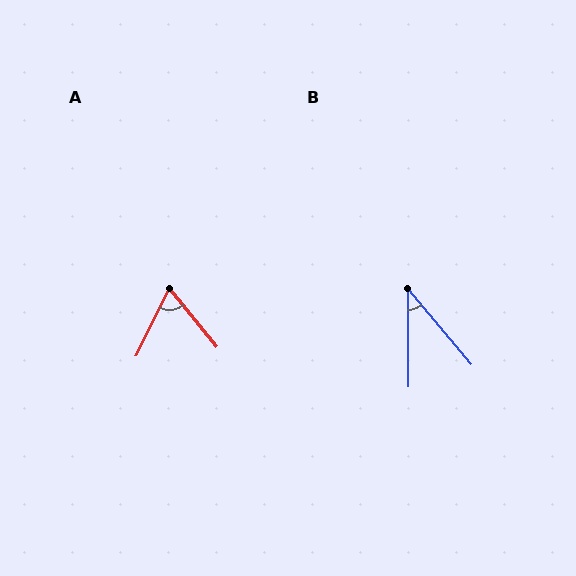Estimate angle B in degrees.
Approximately 40 degrees.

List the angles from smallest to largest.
B (40°), A (65°).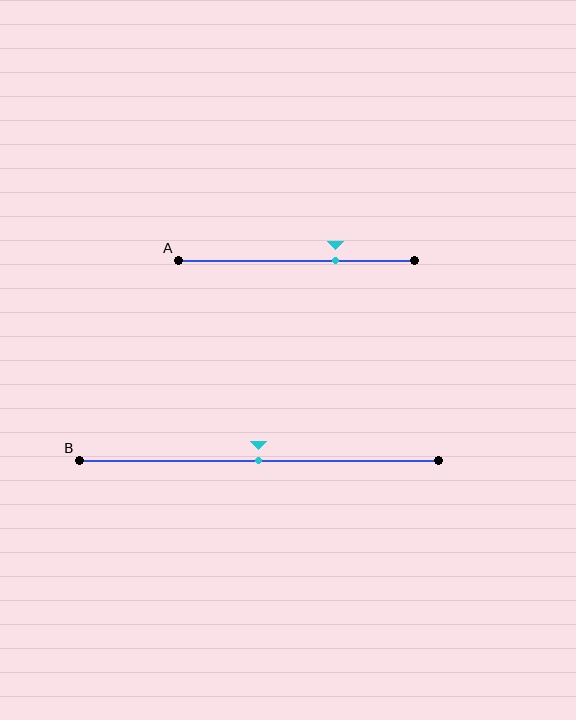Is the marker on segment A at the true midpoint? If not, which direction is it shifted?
No, the marker on segment A is shifted to the right by about 16% of the segment length.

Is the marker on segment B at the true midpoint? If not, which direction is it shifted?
Yes, the marker on segment B is at the true midpoint.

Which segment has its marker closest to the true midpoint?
Segment B has its marker closest to the true midpoint.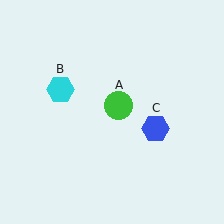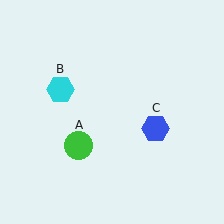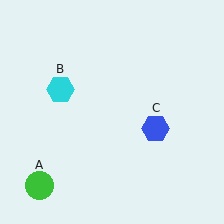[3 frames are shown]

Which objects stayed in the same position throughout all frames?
Cyan hexagon (object B) and blue hexagon (object C) remained stationary.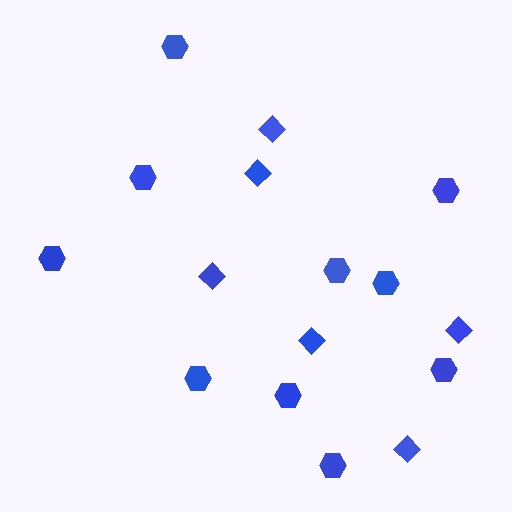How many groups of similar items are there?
There are 2 groups: one group of diamonds (6) and one group of hexagons (10).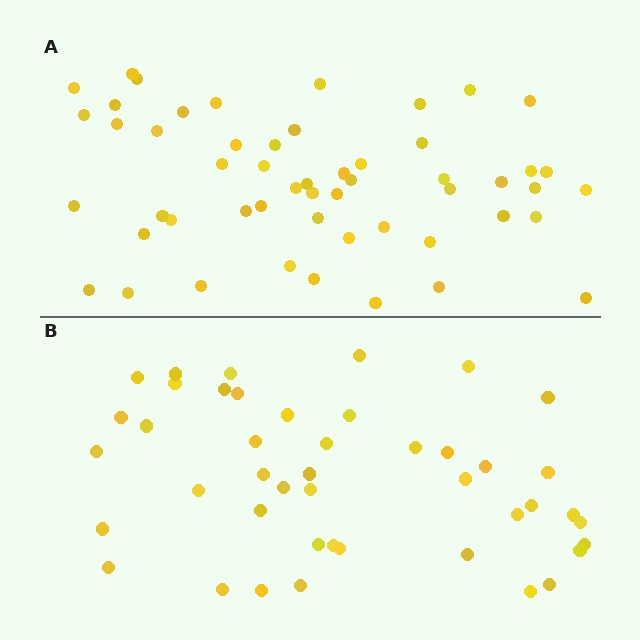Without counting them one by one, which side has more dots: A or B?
Region A (the top region) has more dots.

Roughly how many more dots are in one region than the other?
Region A has roughly 8 or so more dots than region B.